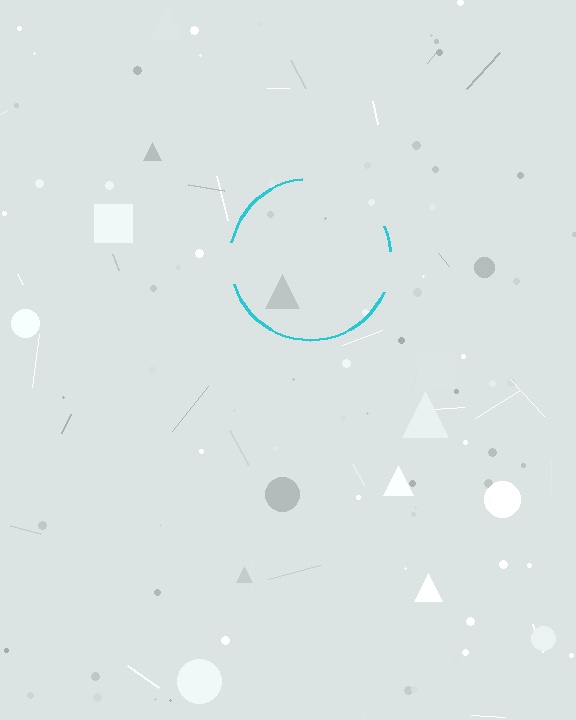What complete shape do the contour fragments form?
The contour fragments form a circle.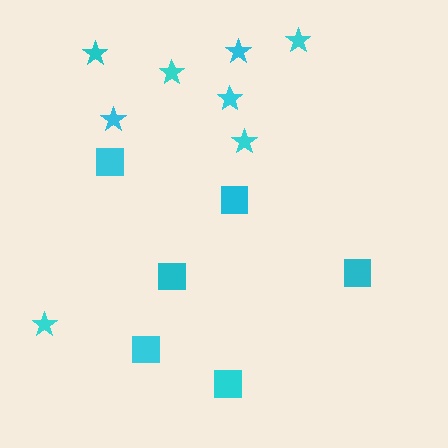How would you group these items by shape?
There are 2 groups: one group of squares (6) and one group of stars (8).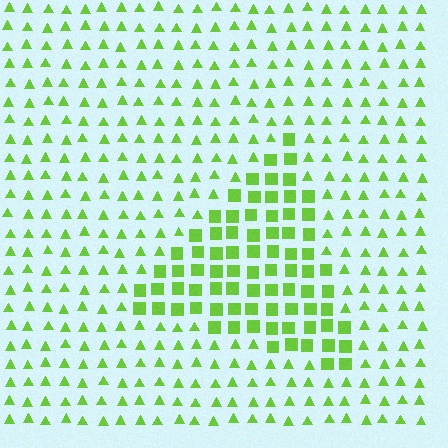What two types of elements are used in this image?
The image uses squares inside the triangle region and triangles outside it.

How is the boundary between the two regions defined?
The boundary is defined by a change in element shape: squares inside vs. triangles outside. All elements share the same color and spacing.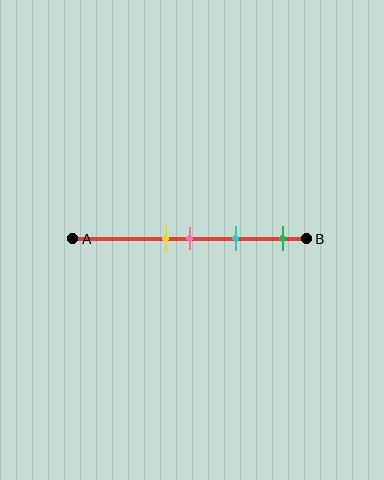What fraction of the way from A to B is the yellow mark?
The yellow mark is approximately 40% (0.4) of the way from A to B.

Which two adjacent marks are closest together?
The yellow and pink marks are the closest adjacent pair.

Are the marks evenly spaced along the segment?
No, the marks are not evenly spaced.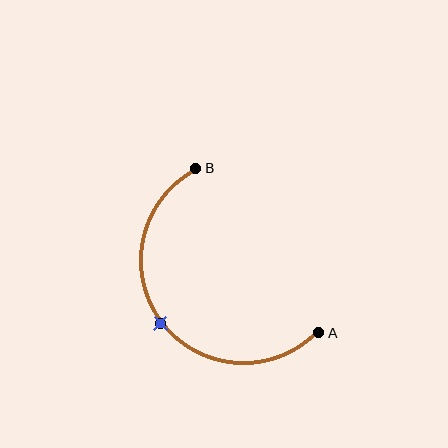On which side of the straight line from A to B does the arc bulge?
The arc bulges below and to the left of the straight line connecting A and B.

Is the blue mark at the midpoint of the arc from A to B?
Yes. The blue mark lies on the arc at equal arc-length from both A and B — it is the arc midpoint.